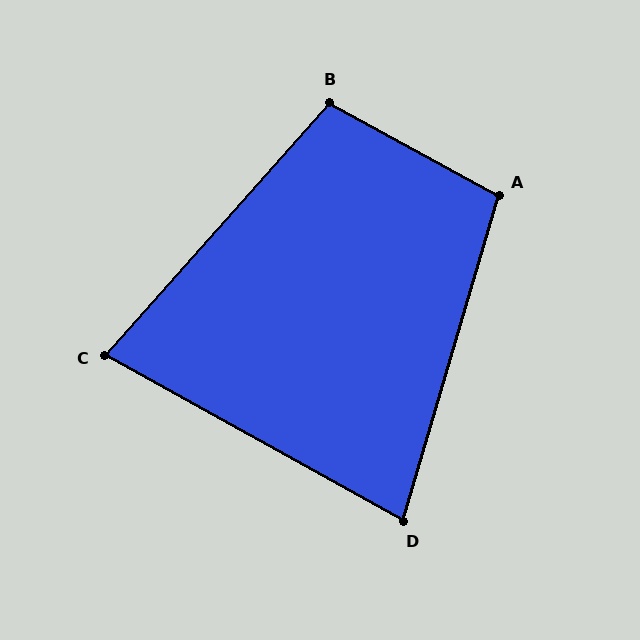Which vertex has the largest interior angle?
B, at approximately 103 degrees.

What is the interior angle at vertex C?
Approximately 78 degrees (acute).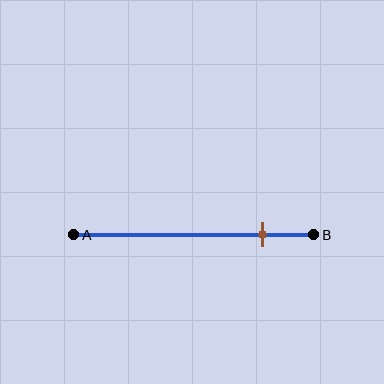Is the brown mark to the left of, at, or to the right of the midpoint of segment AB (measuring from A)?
The brown mark is to the right of the midpoint of segment AB.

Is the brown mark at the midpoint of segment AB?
No, the mark is at about 80% from A, not at the 50% midpoint.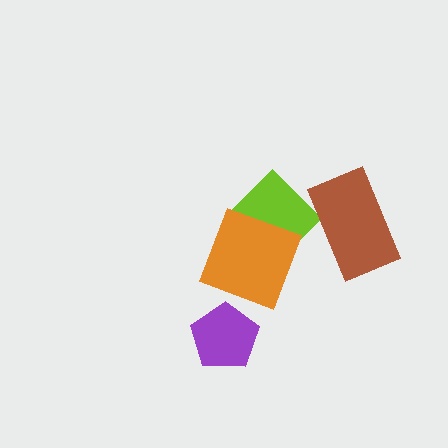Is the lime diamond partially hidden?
Yes, it is partially covered by another shape.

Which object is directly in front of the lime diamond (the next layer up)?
The orange square is directly in front of the lime diamond.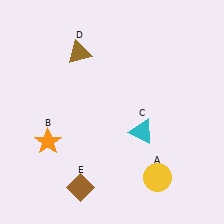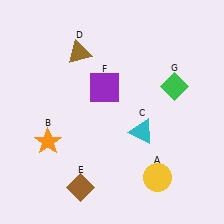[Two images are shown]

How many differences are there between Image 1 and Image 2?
There are 2 differences between the two images.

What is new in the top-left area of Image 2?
A purple square (F) was added in the top-left area of Image 2.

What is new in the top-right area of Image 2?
A green diamond (G) was added in the top-right area of Image 2.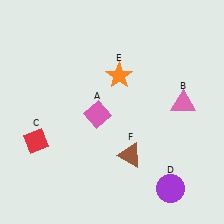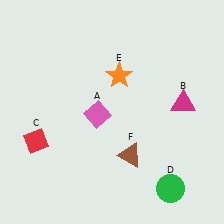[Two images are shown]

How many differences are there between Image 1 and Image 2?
There are 2 differences between the two images.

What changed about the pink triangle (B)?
In Image 1, B is pink. In Image 2, it changed to magenta.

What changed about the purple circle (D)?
In Image 1, D is purple. In Image 2, it changed to green.